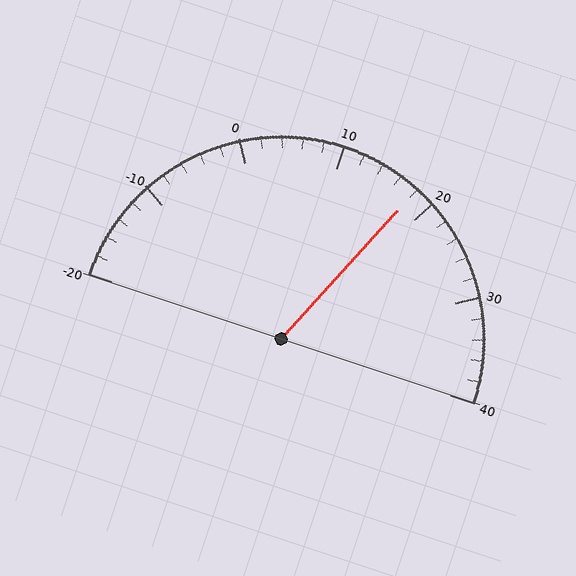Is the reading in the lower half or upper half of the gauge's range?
The reading is in the upper half of the range (-20 to 40).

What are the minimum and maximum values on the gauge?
The gauge ranges from -20 to 40.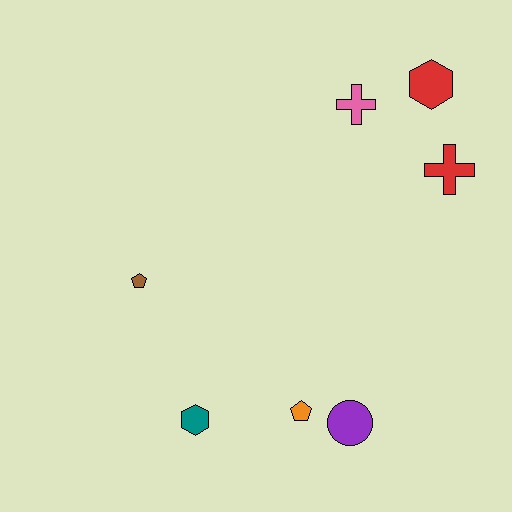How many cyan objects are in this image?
There are no cyan objects.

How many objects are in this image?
There are 7 objects.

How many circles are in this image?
There is 1 circle.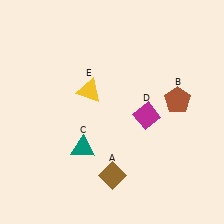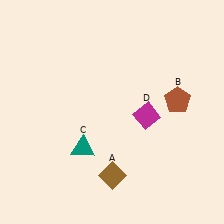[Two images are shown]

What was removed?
The yellow triangle (E) was removed in Image 2.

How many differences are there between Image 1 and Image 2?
There is 1 difference between the two images.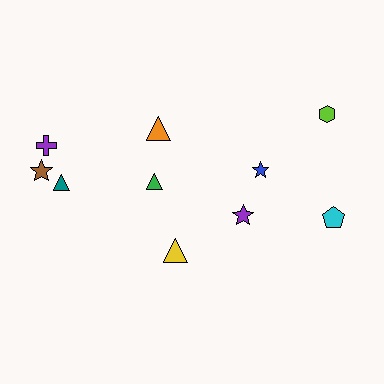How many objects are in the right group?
There are 4 objects.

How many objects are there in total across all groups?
There are 10 objects.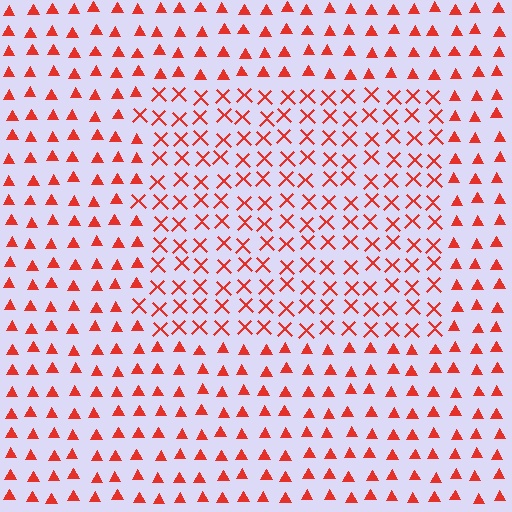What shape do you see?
I see a rectangle.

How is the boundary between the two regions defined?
The boundary is defined by a change in element shape: X marks inside vs. triangles outside. All elements share the same color and spacing.